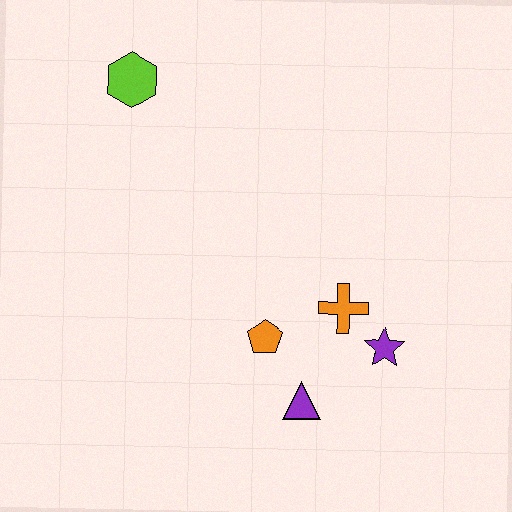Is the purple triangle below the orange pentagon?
Yes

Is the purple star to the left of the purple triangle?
No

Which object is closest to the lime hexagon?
The orange pentagon is closest to the lime hexagon.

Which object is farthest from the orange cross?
The lime hexagon is farthest from the orange cross.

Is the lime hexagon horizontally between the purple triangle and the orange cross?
No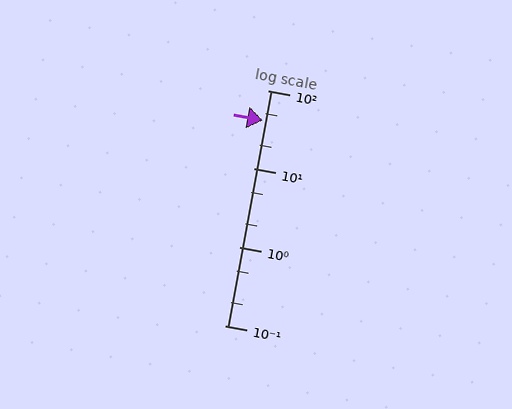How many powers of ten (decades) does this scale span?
The scale spans 3 decades, from 0.1 to 100.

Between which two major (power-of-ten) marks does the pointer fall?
The pointer is between 10 and 100.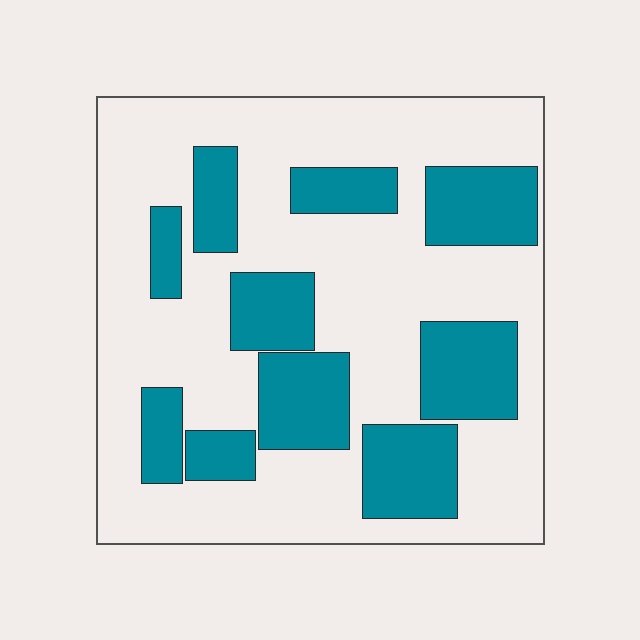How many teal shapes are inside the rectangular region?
10.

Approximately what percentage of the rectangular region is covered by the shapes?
Approximately 30%.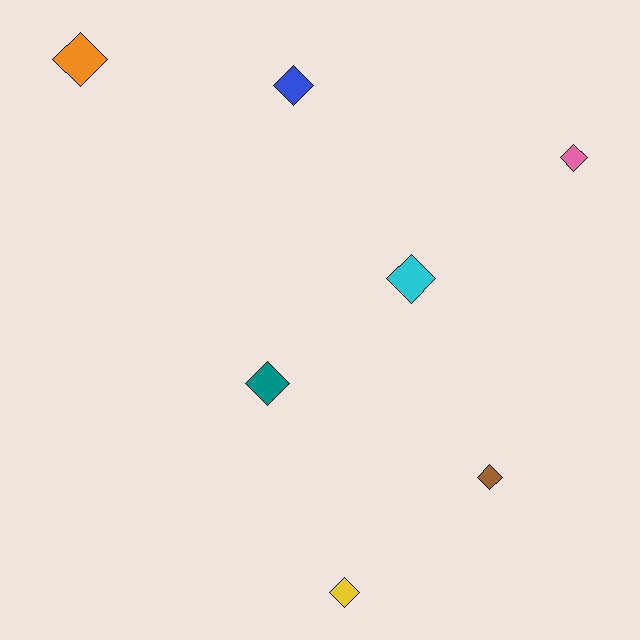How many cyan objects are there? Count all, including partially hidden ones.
There is 1 cyan object.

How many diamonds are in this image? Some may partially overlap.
There are 7 diamonds.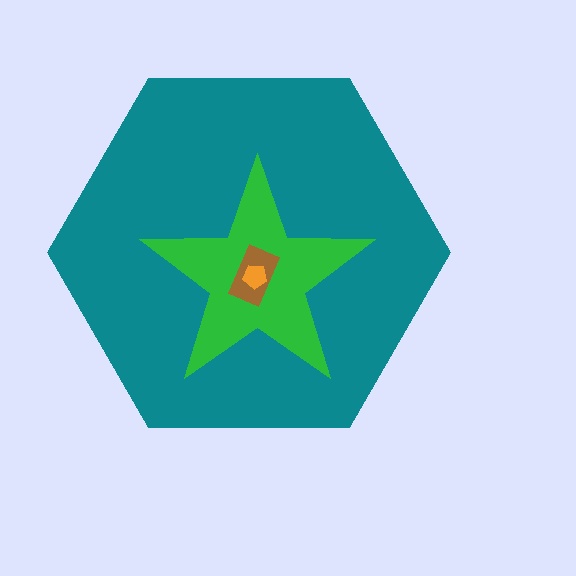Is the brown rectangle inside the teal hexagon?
Yes.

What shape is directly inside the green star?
The brown rectangle.